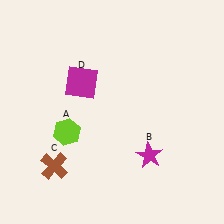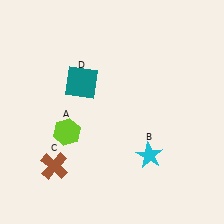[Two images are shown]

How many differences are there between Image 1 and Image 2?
There are 2 differences between the two images.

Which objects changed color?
B changed from magenta to cyan. D changed from magenta to teal.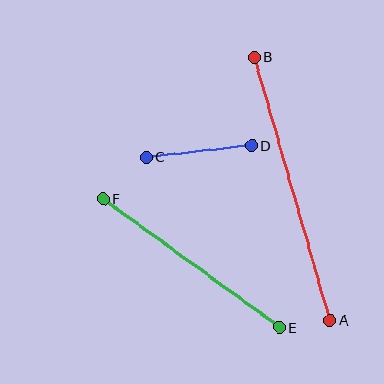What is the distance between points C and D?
The distance is approximately 106 pixels.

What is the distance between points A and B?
The distance is approximately 274 pixels.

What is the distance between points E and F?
The distance is approximately 218 pixels.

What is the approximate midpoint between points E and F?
The midpoint is at approximately (191, 263) pixels.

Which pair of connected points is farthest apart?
Points A and B are farthest apart.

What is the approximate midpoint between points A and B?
The midpoint is at approximately (292, 189) pixels.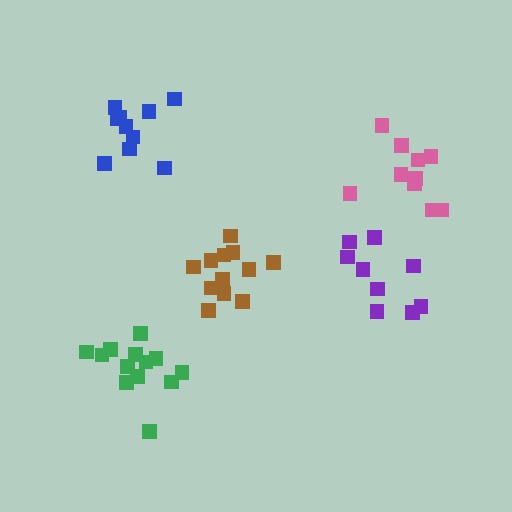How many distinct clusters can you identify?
There are 5 distinct clusters.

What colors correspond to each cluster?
The clusters are colored: green, brown, pink, blue, purple.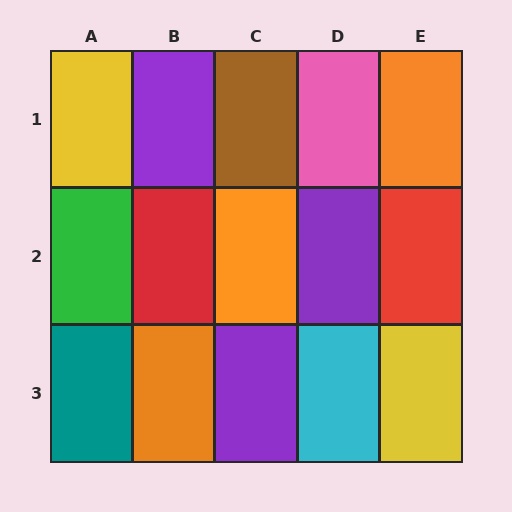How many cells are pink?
1 cell is pink.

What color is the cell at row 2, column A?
Green.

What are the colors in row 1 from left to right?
Yellow, purple, brown, pink, orange.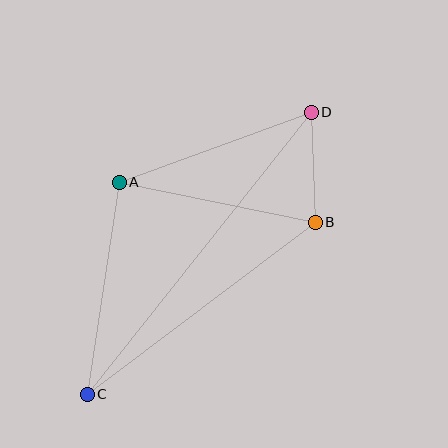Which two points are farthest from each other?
Points C and D are farthest from each other.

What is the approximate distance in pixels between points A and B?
The distance between A and B is approximately 200 pixels.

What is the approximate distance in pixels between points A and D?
The distance between A and D is approximately 204 pixels.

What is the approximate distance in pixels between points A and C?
The distance between A and C is approximately 214 pixels.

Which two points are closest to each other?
Points B and D are closest to each other.